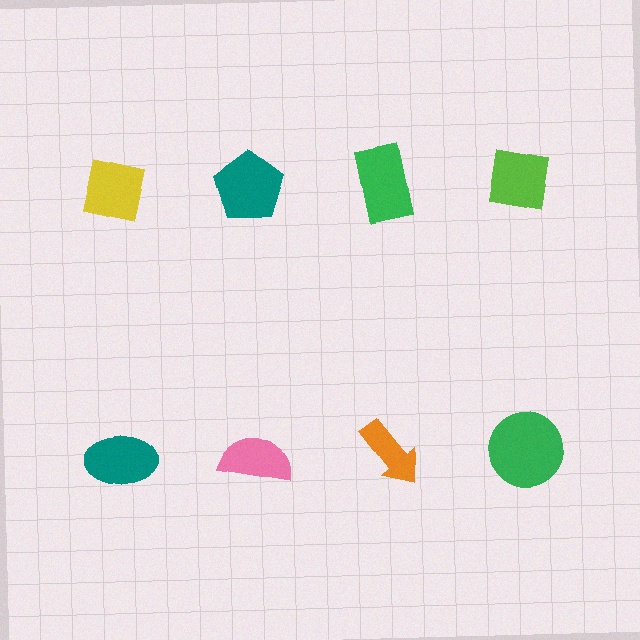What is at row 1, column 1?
A yellow square.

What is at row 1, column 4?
A lime square.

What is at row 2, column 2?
A pink semicircle.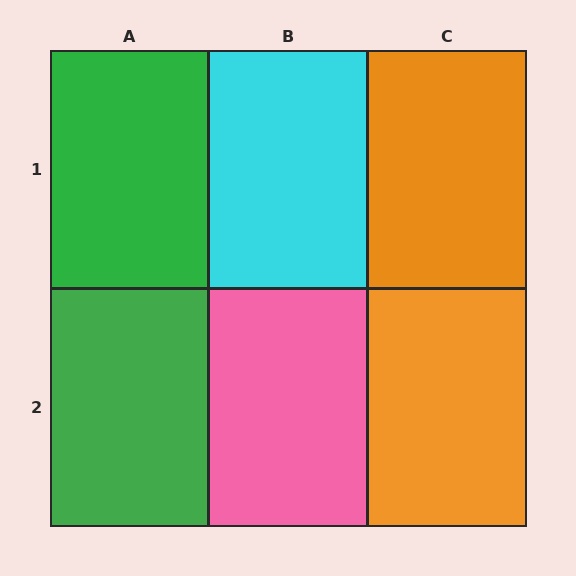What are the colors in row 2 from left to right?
Green, pink, orange.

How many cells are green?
2 cells are green.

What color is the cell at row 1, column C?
Orange.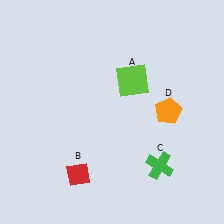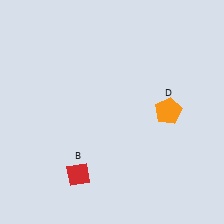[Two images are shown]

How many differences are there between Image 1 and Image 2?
There are 2 differences between the two images.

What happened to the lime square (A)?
The lime square (A) was removed in Image 2. It was in the top-right area of Image 1.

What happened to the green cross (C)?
The green cross (C) was removed in Image 2. It was in the bottom-right area of Image 1.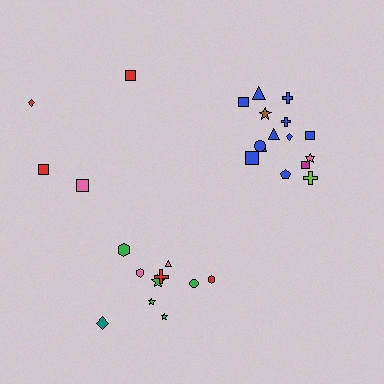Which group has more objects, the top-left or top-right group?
The top-right group.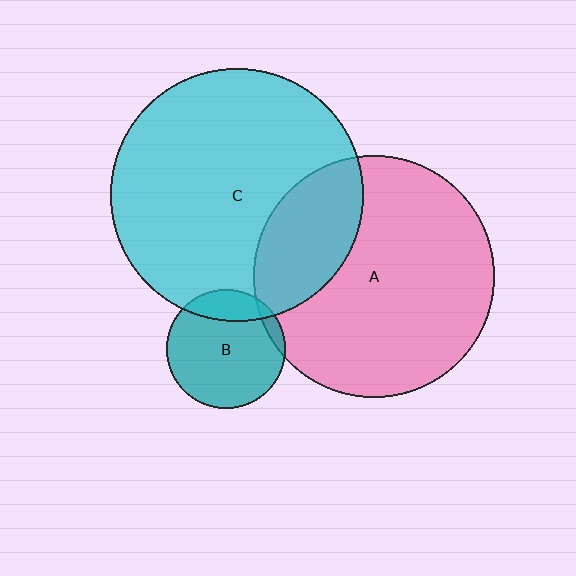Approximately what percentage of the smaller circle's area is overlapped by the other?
Approximately 20%.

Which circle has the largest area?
Circle C (cyan).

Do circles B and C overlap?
Yes.